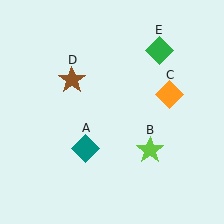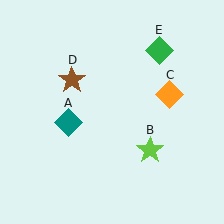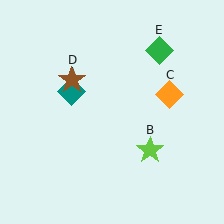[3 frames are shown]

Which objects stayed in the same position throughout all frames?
Lime star (object B) and orange diamond (object C) and brown star (object D) and green diamond (object E) remained stationary.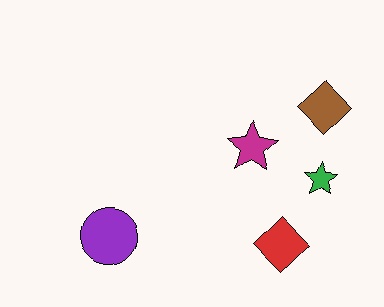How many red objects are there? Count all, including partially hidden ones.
There is 1 red object.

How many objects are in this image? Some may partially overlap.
There are 5 objects.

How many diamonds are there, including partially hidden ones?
There are 2 diamonds.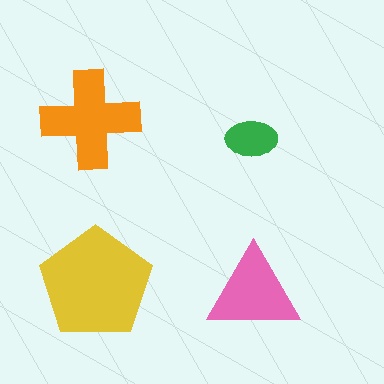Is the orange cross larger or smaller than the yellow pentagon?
Smaller.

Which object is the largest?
The yellow pentagon.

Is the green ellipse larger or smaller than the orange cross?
Smaller.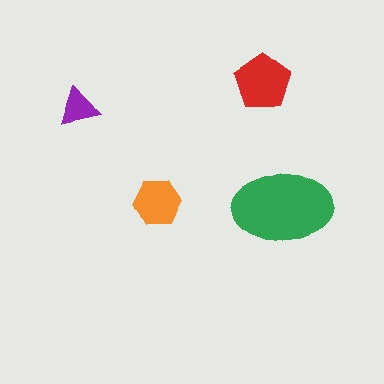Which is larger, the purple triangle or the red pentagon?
The red pentagon.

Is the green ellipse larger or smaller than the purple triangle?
Larger.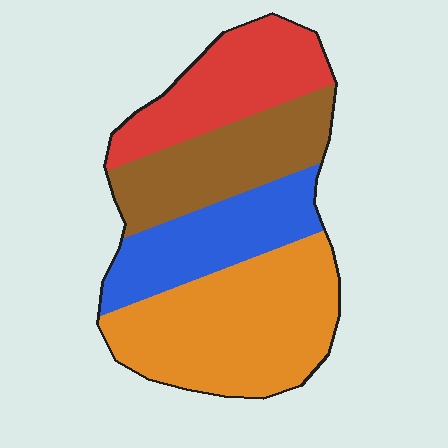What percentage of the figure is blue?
Blue covers around 20% of the figure.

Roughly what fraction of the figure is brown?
Brown covers around 20% of the figure.